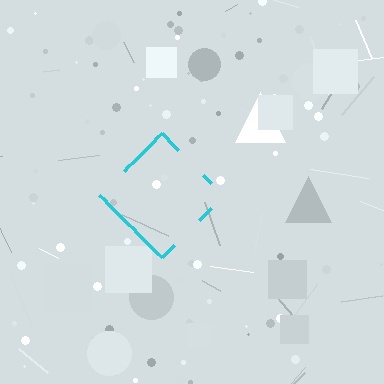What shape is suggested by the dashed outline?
The dashed outline suggests a diamond.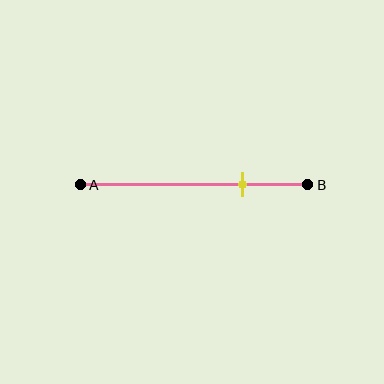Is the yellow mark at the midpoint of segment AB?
No, the mark is at about 70% from A, not at the 50% midpoint.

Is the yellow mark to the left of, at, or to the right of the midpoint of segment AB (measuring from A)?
The yellow mark is to the right of the midpoint of segment AB.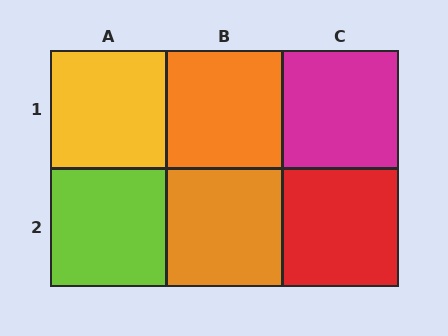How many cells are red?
1 cell is red.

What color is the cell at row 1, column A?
Yellow.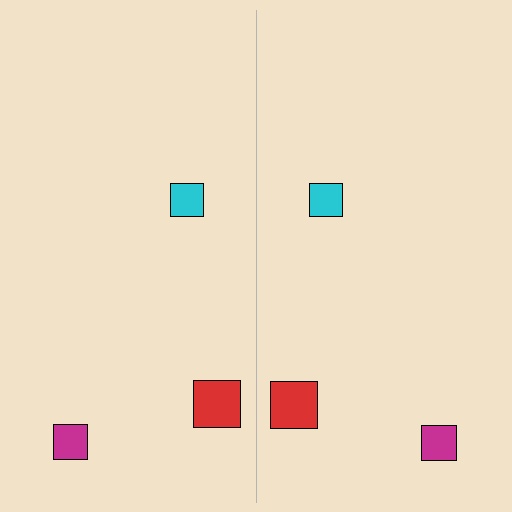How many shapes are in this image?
There are 6 shapes in this image.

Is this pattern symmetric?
Yes, this pattern has bilateral (reflection) symmetry.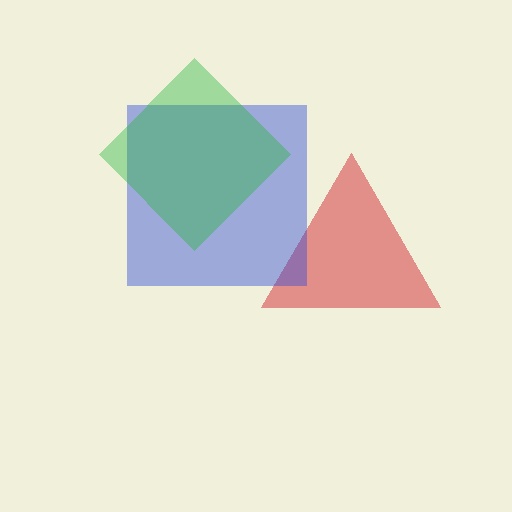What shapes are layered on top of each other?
The layered shapes are: a red triangle, a blue square, a green diamond.